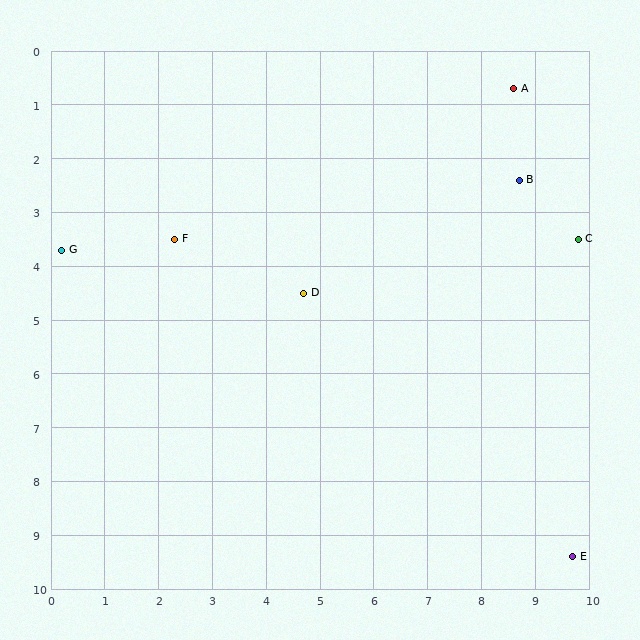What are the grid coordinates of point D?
Point D is at approximately (4.7, 4.5).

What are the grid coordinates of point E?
Point E is at approximately (9.7, 9.4).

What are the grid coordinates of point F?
Point F is at approximately (2.3, 3.5).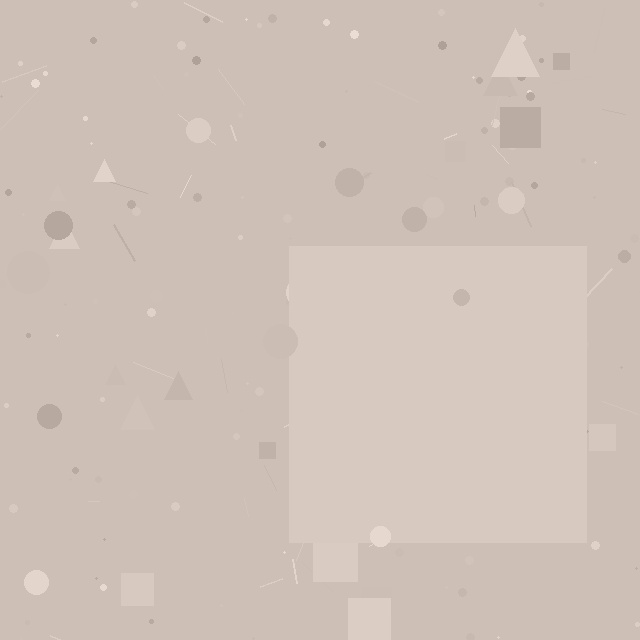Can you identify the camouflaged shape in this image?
The camouflaged shape is a square.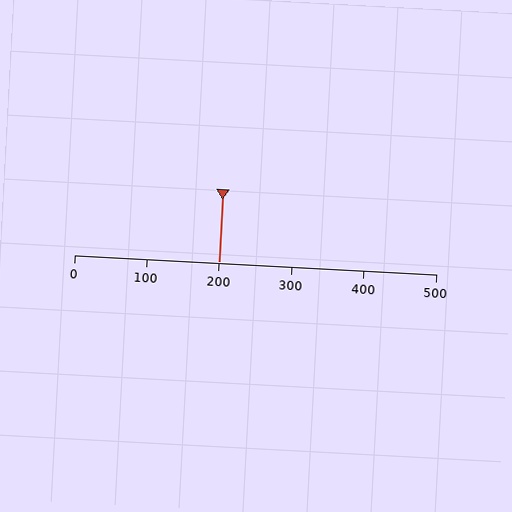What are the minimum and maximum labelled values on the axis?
The axis runs from 0 to 500.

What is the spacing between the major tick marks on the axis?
The major ticks are spaced 100 apart.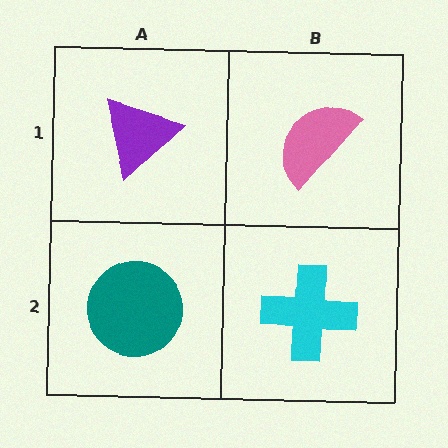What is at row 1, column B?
A pink semicircle.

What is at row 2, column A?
A teal circle.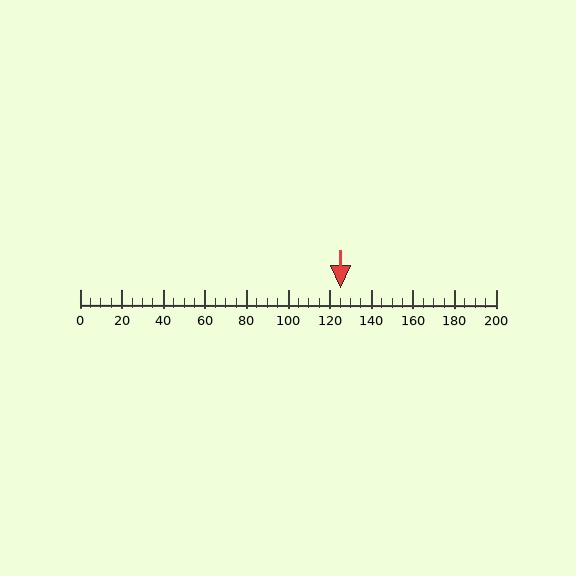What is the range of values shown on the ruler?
The ruler shows values from 0 to 200.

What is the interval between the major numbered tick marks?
The major tick marks are spaced 20 units apart.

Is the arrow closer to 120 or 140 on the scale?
The arrow is closer to 120.